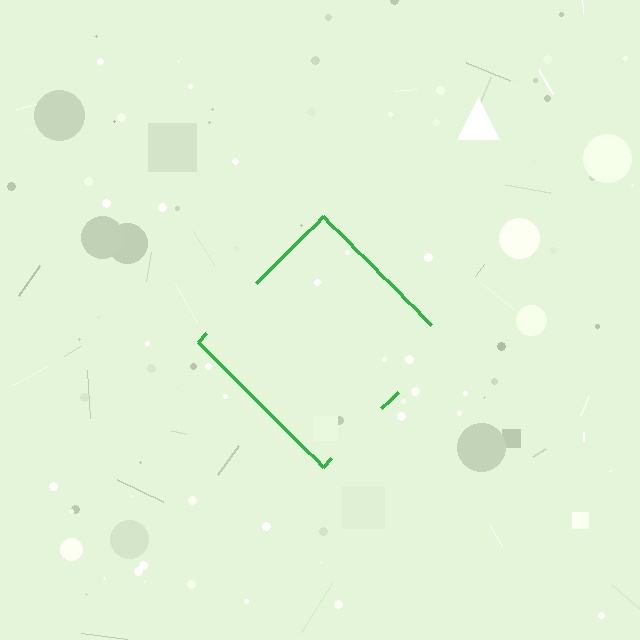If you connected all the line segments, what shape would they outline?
They would outline a diamond.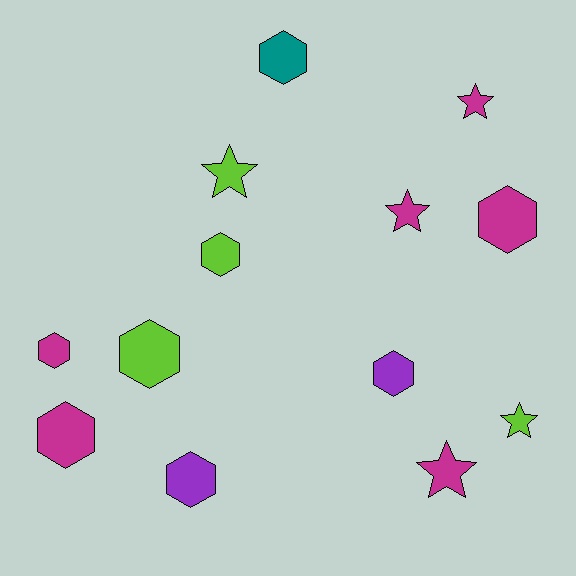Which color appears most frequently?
Magenta, with 6 objects.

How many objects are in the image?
There are 13 objects.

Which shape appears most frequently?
Hexagon, with 8 objects.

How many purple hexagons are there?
There are 2 purple hexagons.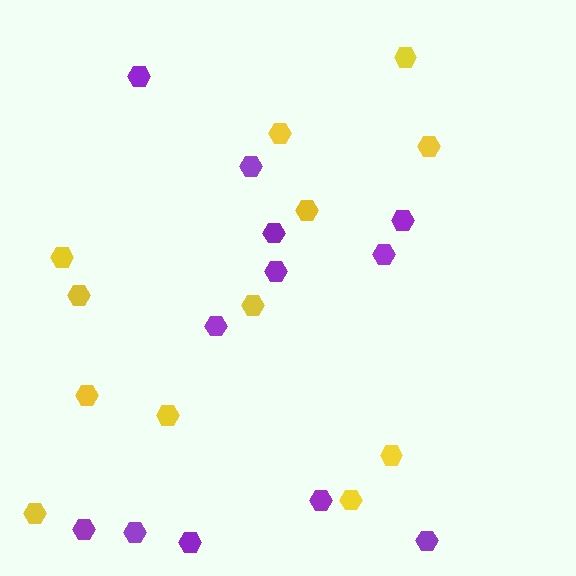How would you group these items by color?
There are 2 groups: one group of yellow hexagons (12) and one group of purple hexagons (12).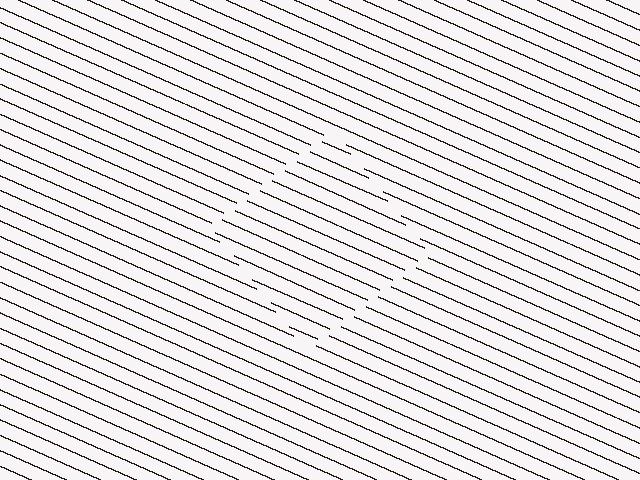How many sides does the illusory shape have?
4 sides — the line-ends trace a square.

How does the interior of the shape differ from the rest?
The interior of the shape contains the same grating, shifted by half a period — the contour is defined by the phase discontinuity where line-ends from the inner and outer gratings abut.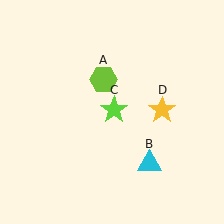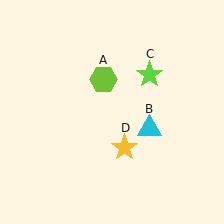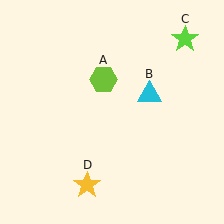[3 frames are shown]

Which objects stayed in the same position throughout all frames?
Lime hexagon (object A) remained stationary.